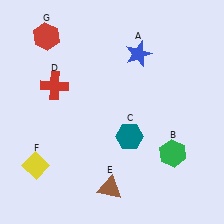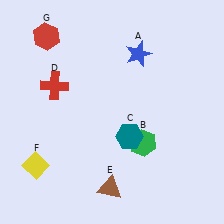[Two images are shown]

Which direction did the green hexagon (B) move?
The green hexagon (B) moved left.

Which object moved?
The green hexagon (B) moved left.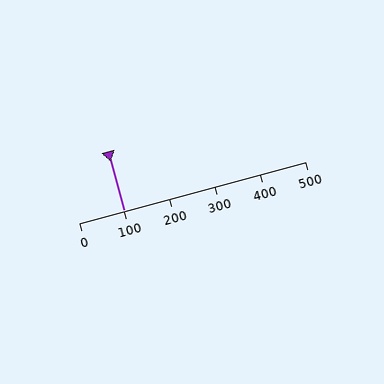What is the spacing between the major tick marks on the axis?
The major ticks are spaced 100 apart.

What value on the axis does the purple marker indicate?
The marker indicates approximately 100.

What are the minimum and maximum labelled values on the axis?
The axis runs from 0 to 500.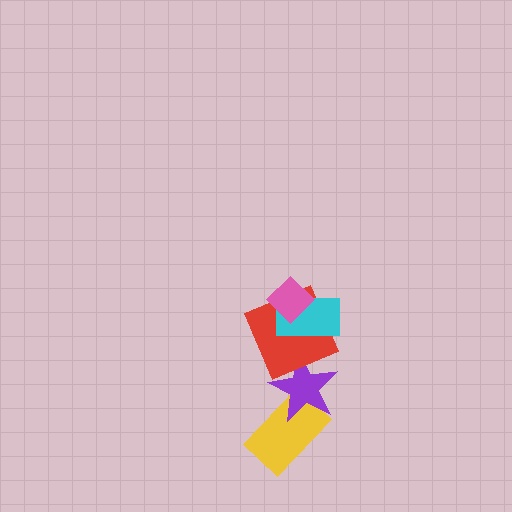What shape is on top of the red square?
The cyan rectangle is on top of the red square.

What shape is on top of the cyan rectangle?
The pink diamond is on top of the cyan rectangle.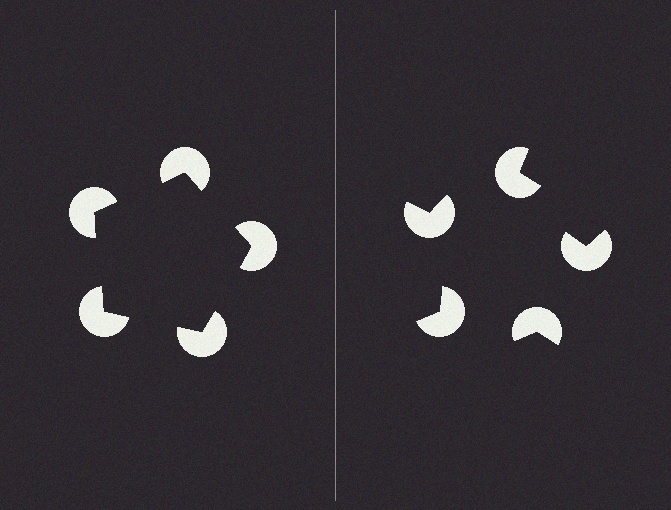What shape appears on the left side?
An illusory pentagon.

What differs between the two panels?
The pac-man discs are positioned identically on both sides; only the wedge orientations differ. On the left they align to a pentagon; on the right they are misaligned.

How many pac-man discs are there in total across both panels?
10 — 5 on each side.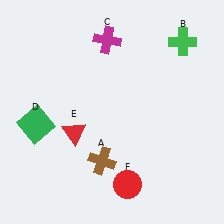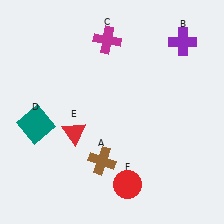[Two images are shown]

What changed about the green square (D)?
In Image 1, D is green. In Image 2, it changed to teal.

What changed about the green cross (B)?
In Image 1, B is green. In Image 2, it changed to purple.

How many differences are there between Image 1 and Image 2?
There are 2 differences between the two images.